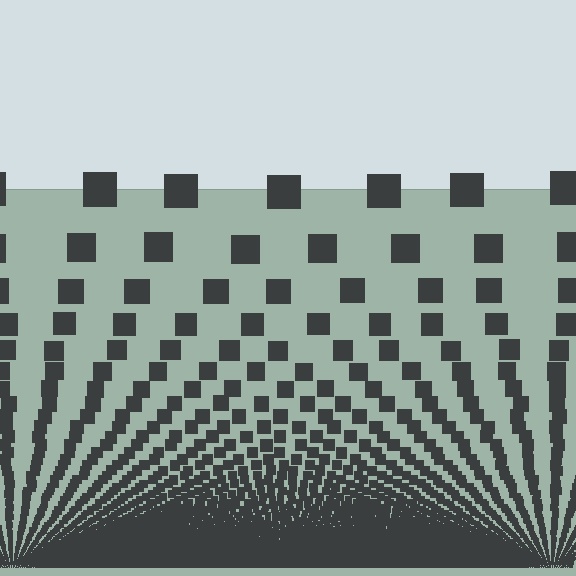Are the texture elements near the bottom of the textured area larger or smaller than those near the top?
Smaller. The gradient is inverted — elements near the bottom are smaller and denser.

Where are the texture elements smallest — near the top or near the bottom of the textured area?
Near the bottom.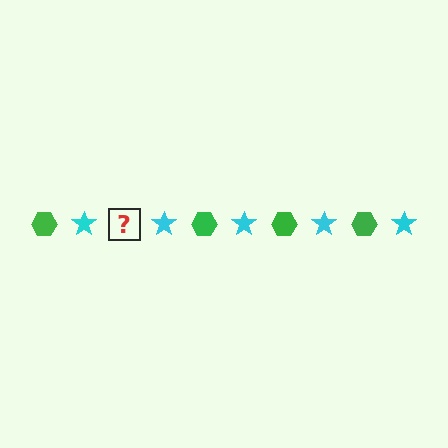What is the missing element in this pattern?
The missing element is a green hexagon.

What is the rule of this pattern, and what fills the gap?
The rule is that the pattern alternates between green hexagon and cyan star. The gap should be filled with a green hexagon.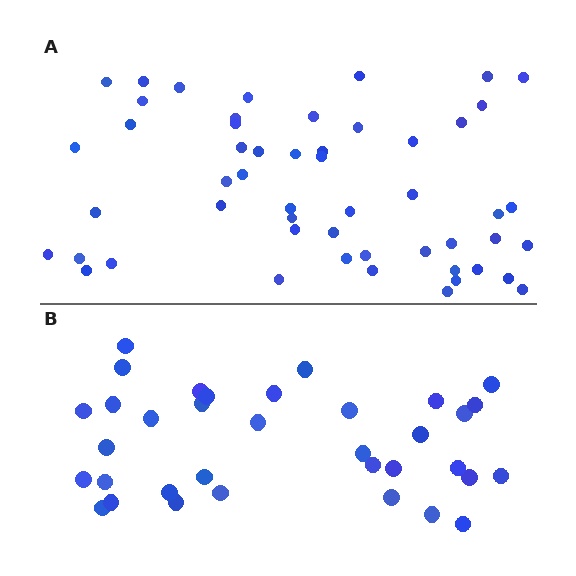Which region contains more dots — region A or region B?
Region A (the top region) has more dots.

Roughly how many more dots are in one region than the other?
Region A has approximately 15 more dots than region B.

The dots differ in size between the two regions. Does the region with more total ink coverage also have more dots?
No. Region B has more total ink coverage because its dots are larger, but region A actually contains more individual dots. Total area can be misleading — the number of items is what matters here.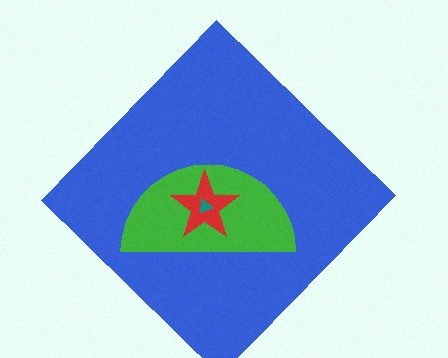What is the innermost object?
The teal triangle.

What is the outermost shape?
The blue diamond.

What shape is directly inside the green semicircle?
The red star.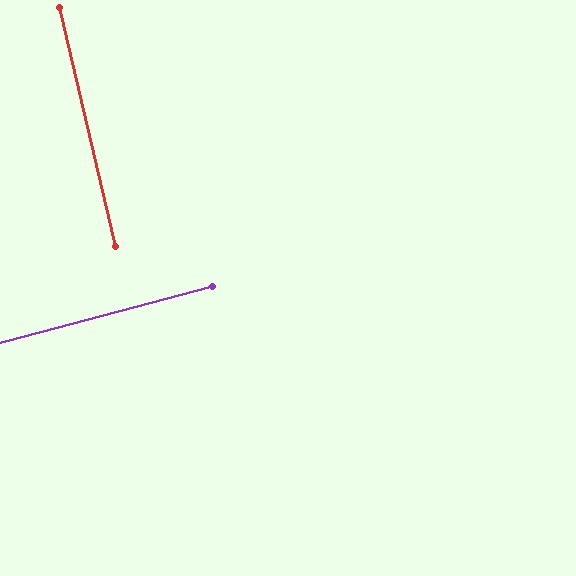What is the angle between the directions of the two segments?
Approximately 89 degrees.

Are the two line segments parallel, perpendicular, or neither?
Perpendicular — they meet at approximately 89°.